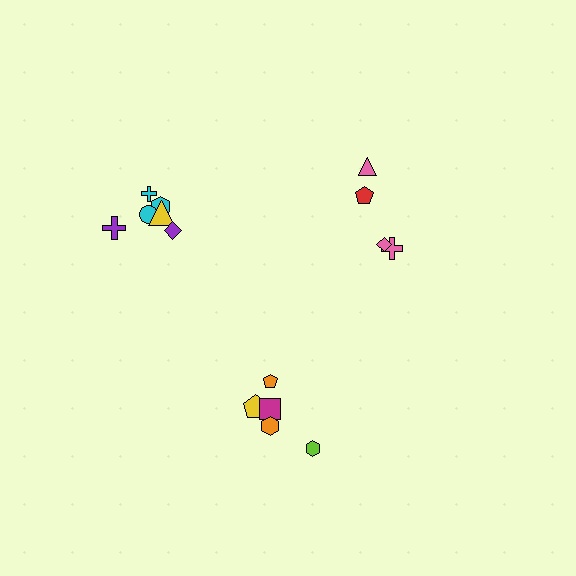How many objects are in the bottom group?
There are 5 objects.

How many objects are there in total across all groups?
There are 15 objects.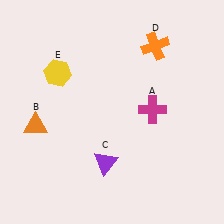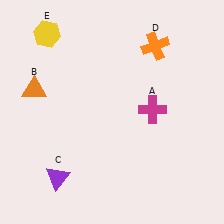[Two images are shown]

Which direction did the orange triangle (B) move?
The orange triangle (B) moved up.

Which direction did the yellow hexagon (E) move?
The yellow hexagon (E) moved up.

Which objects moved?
The objects that moved are: the orange triangle (B), the purple triangle (C), the yellow hexagon (E).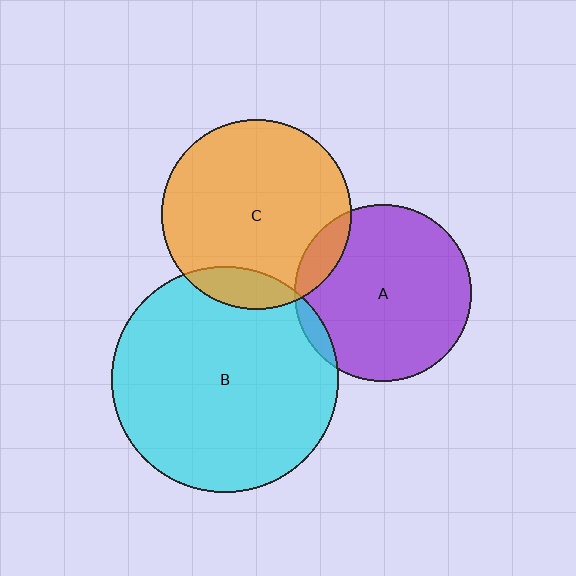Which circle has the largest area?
Circle B (cyan).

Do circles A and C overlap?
Yes.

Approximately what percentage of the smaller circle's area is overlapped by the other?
Approximately 10%.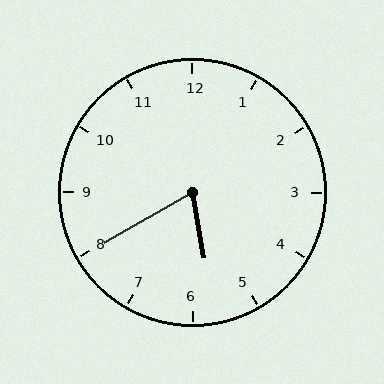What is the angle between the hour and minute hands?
Approximately 70 degrees.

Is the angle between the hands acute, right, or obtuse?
It is acute.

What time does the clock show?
5:40.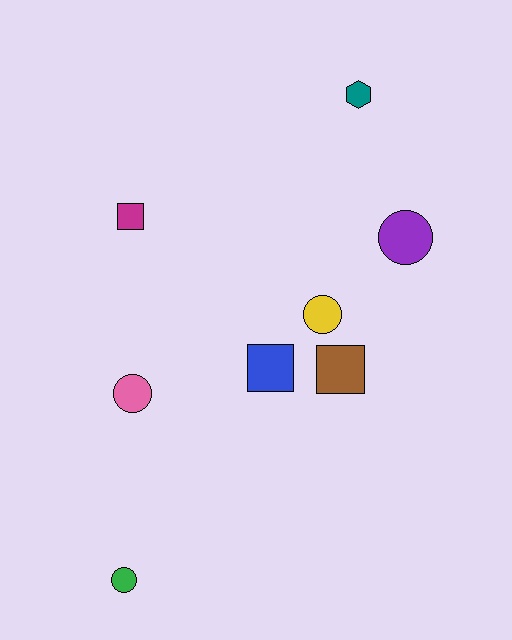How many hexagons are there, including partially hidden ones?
There is 1 hexagon.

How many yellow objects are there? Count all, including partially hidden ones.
There is 1 yellow object.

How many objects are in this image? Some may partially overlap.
There are 8 objects.